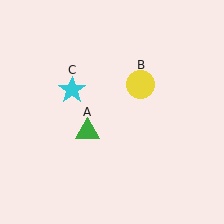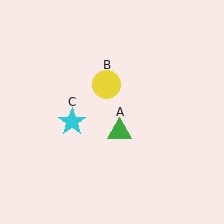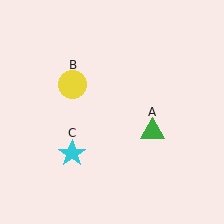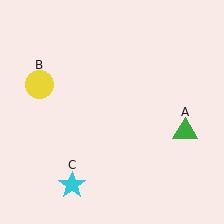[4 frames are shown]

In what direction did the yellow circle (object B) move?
The yellow circle (object B) moved left.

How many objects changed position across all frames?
3 objects changed position: green triangle (object A), yellow circle (object B), cyan star (object C).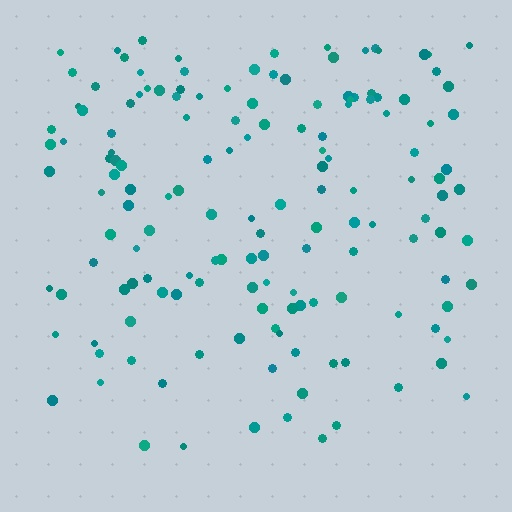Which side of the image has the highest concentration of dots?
The top.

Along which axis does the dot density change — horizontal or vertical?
Vertical.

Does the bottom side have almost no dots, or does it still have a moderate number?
Still a moderate number, just noticeably fewer than the top.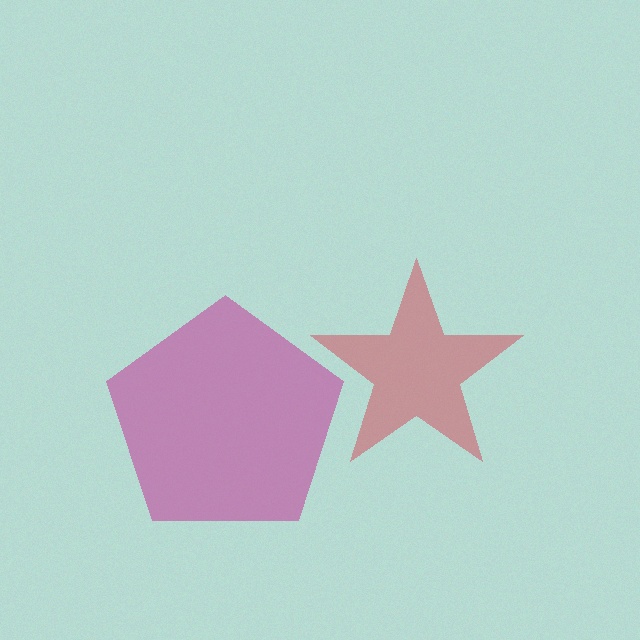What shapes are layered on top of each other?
The layered shapes are: a red star, a magenta pentagon.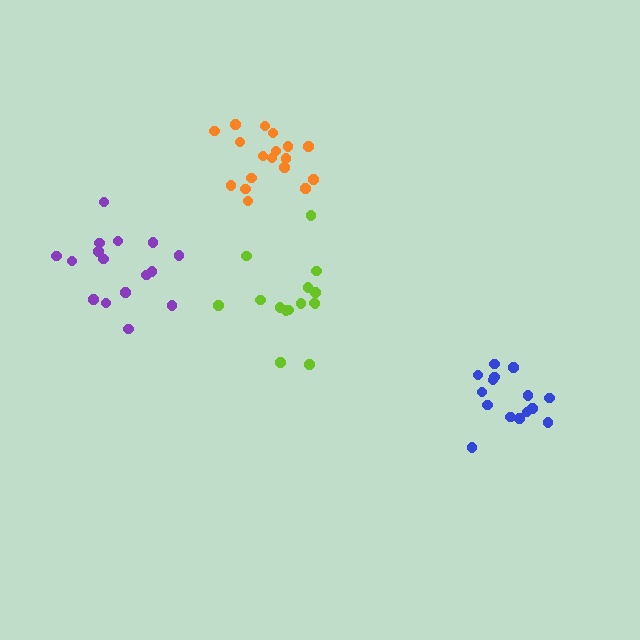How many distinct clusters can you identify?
There are 4 distinct clusters.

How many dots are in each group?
Group 1: 16 dots, Group 2: 15 dots, Group 3: 18 dots, Group 4: 15 dots (64 total).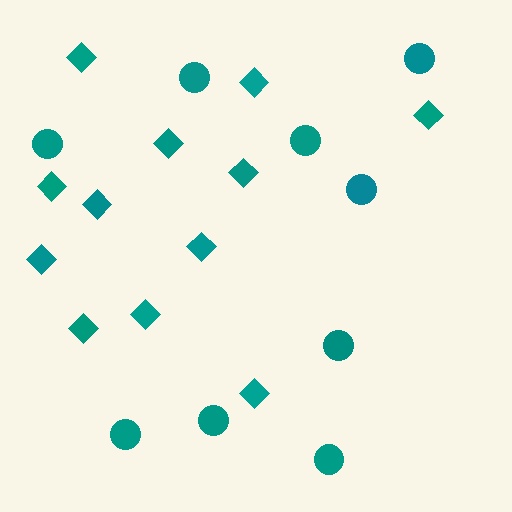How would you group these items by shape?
There are 2 groups: one group of circles (9) and one group of diamonds (12).